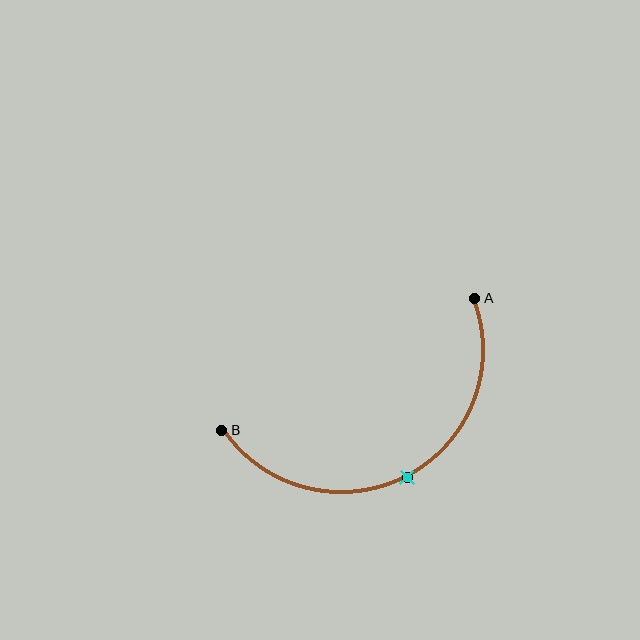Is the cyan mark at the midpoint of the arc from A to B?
Yes. The cyan mark lies on the arc at equal arc-length from both A and B — it is the arc midpoint.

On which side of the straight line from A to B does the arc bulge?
The arc bulges below the straight line connecting A and B.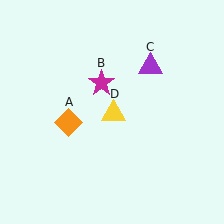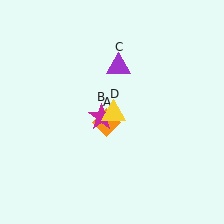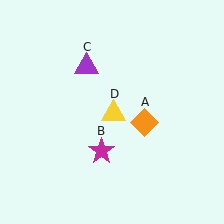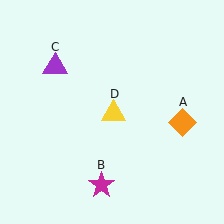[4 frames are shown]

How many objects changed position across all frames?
3 objects changed position: orange diamond (object A), magenta star (object B), purple triangle (object C).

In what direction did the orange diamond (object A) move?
The orange diamond (object A) moved right.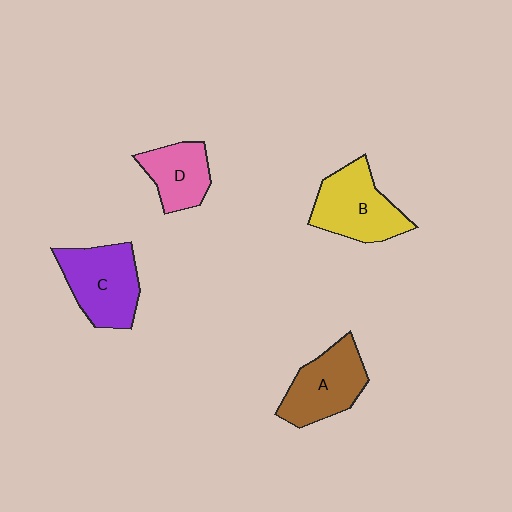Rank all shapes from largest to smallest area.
From largest to smallest: C (purple), B (yellow), A (brown), D (pink).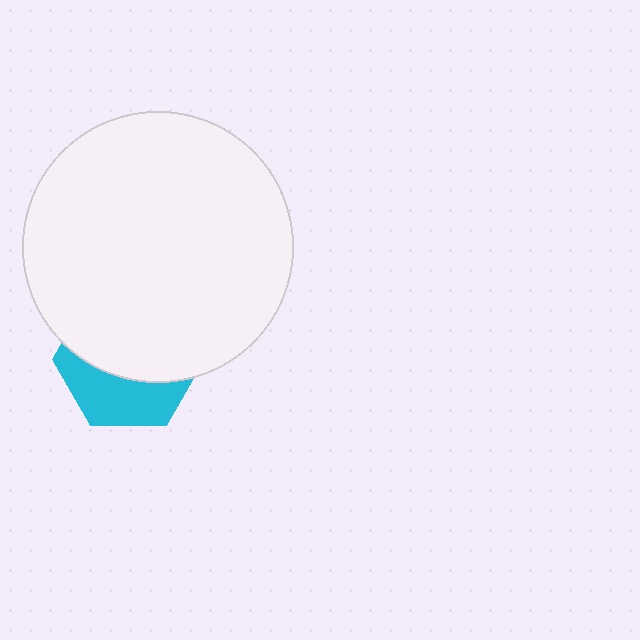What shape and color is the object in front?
The object in front is a white circle.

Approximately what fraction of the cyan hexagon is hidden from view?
Roughly 62% of the cyan hexagon is hidden behind the white circle.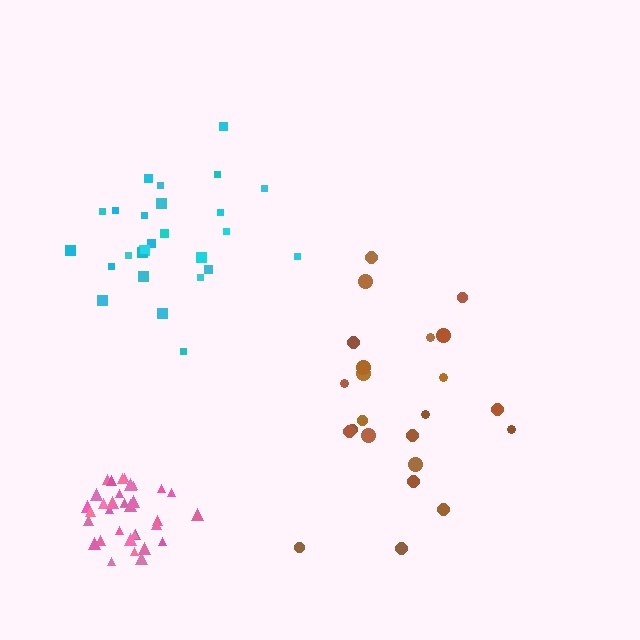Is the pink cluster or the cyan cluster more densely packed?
Pink.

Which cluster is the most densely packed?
Pink.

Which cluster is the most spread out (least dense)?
Brown.